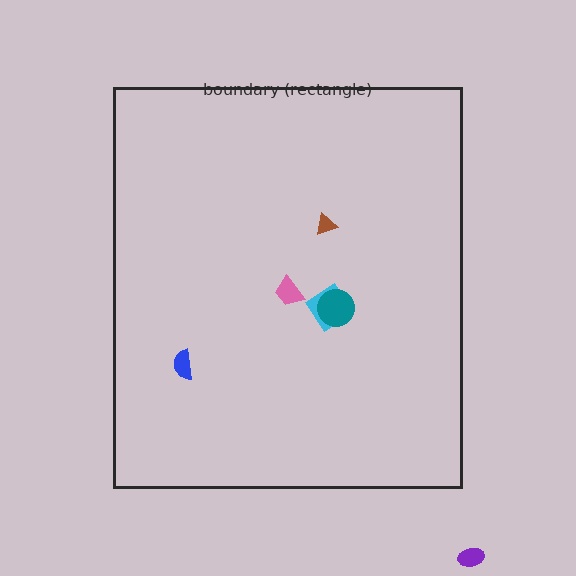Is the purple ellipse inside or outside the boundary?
Outside.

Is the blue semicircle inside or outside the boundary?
Inside.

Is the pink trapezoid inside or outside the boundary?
Inside.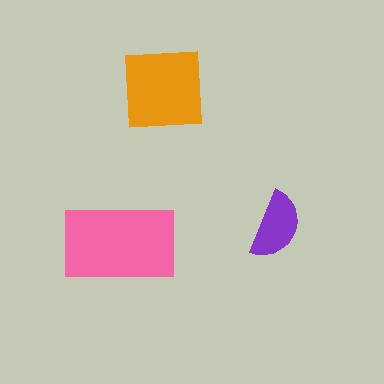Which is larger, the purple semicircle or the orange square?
The orange square.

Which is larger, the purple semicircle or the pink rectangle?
The pink rectangle.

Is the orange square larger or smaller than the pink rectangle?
Smaller.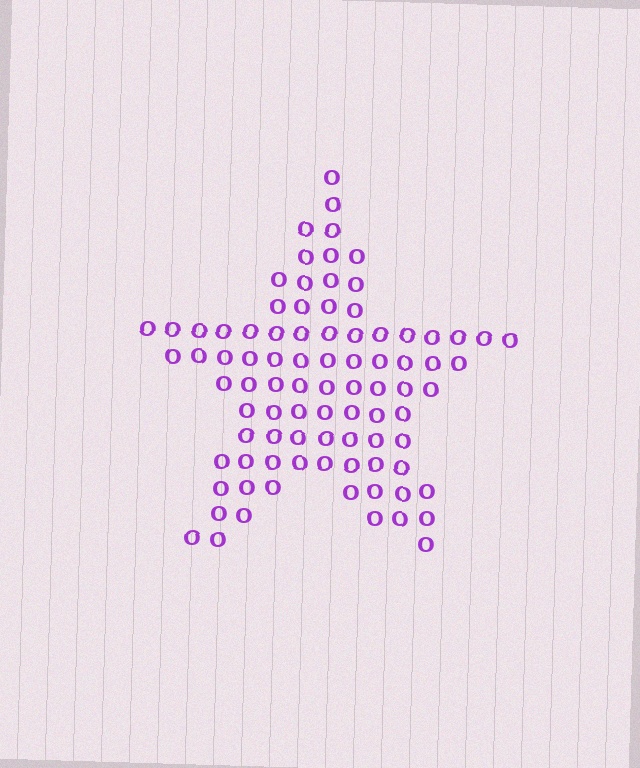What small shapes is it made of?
It is made of small letter O's.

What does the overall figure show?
The overall figure shows a star.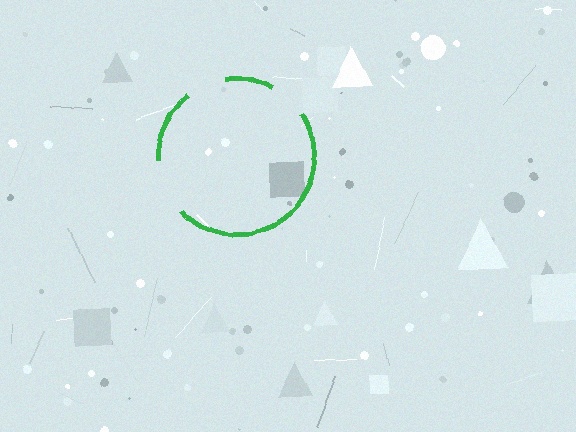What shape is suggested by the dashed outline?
The dashed outline suggests a circle.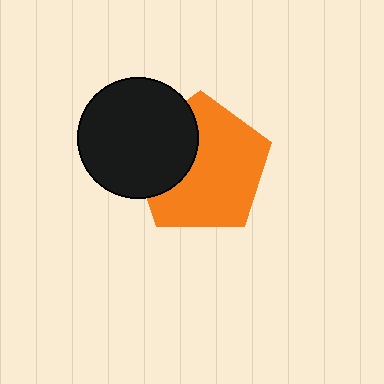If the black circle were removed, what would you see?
You would see the complete orange pentagon.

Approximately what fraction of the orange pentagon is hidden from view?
Roughly 31% of the orange pentagon is hidden behind the black circle.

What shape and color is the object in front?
The object in front is a black circle.